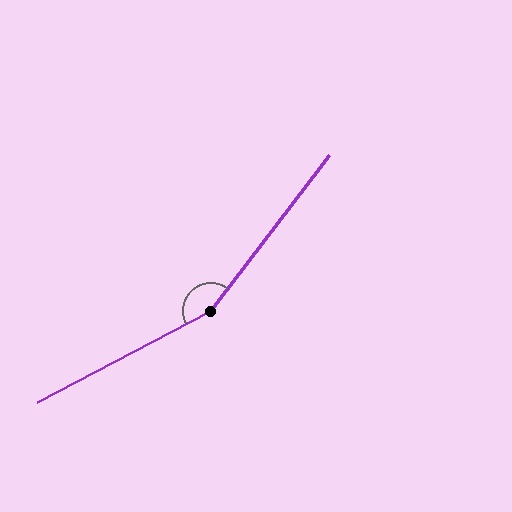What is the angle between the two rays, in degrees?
Approximately 155 degrees.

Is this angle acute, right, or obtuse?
It is obtuse.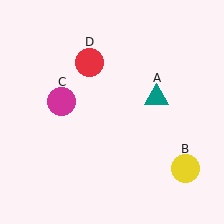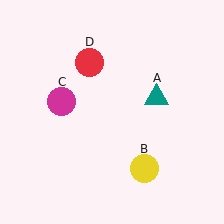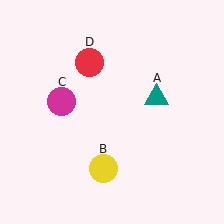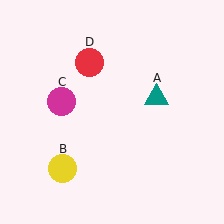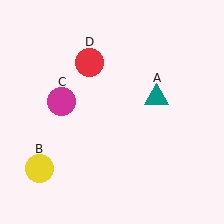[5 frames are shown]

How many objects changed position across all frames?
1 object changed position: yellow circle (object B).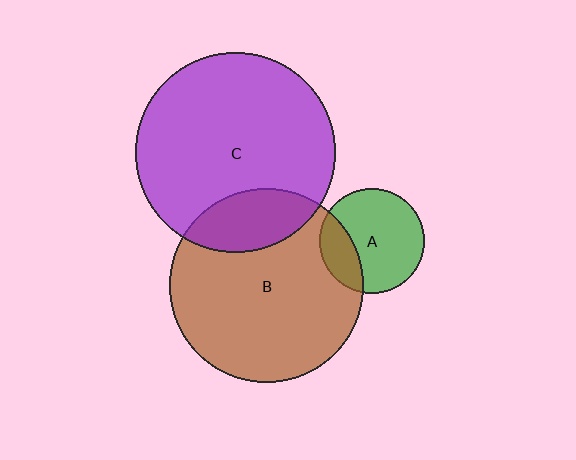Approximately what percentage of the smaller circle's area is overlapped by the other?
Approximately 25%.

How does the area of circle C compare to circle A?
Approximately 3.6 times.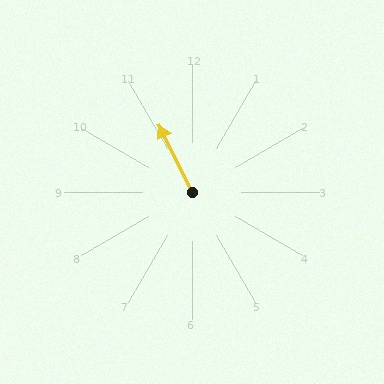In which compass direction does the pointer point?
Northwest.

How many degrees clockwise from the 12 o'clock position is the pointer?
Approximately 333 degrees.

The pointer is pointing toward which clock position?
Roughly 11 o'clock.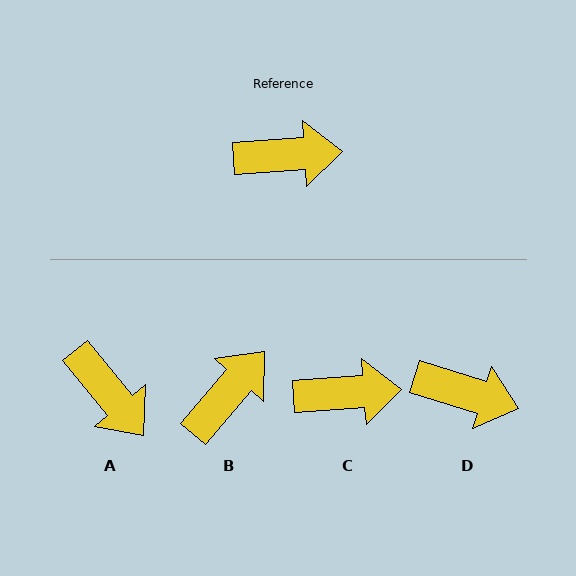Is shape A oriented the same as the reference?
No, it is off by about 55 degrees.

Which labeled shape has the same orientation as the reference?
C.